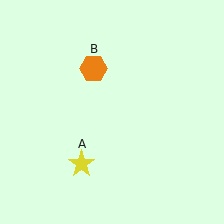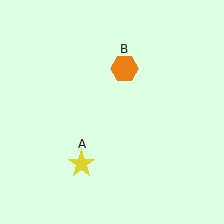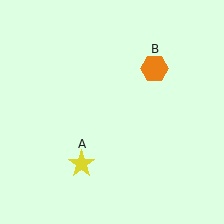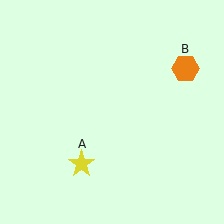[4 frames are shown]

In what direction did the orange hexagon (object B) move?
The orange hexagon (object B) moved right.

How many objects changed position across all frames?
1 object changed position: orange hexagon (object B).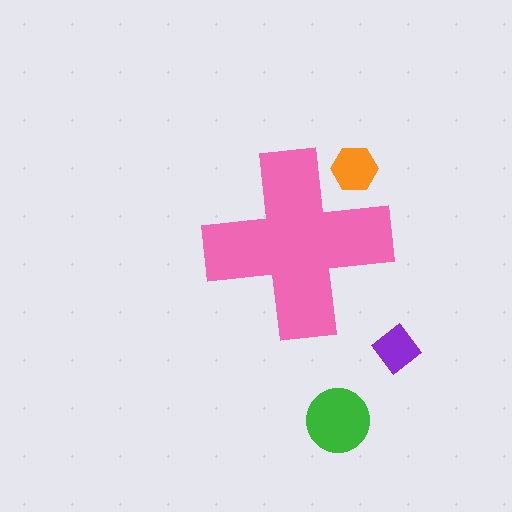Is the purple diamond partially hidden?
No, the purple diamond is fully visible.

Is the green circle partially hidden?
No, the green circle is fully visible.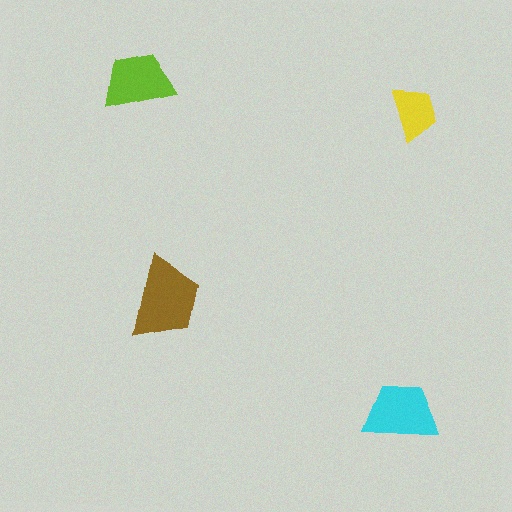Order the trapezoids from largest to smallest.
the brown one, the cyan one, the lime one, the yellow one.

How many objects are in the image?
There are 4 objects in the image.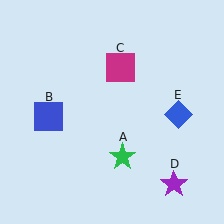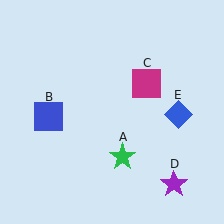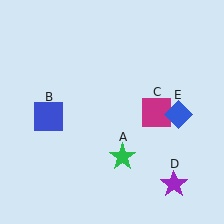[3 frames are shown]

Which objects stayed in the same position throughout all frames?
Green star (object A) and blue square (object B) and purple star (object D) and blue diamond (object E) remained stationary.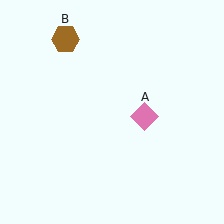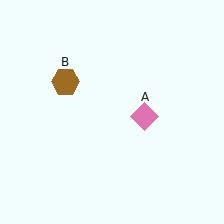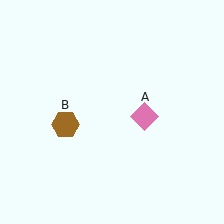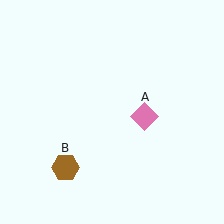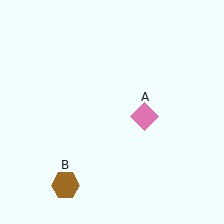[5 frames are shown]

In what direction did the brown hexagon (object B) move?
The brown hexagon (object B) moved down.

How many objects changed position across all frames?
1 object changed position: brown hexagon (object B).